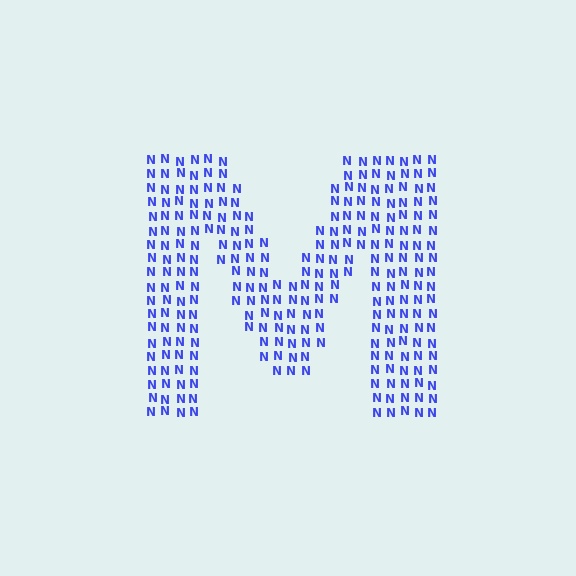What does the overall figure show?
The overall figure shows the letter M.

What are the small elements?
The small elements are letter N's.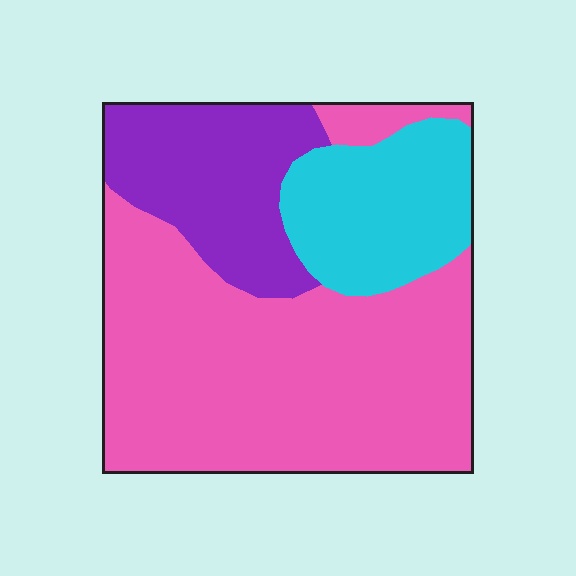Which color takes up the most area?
Pink, at roughly 60%.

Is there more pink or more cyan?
Pink.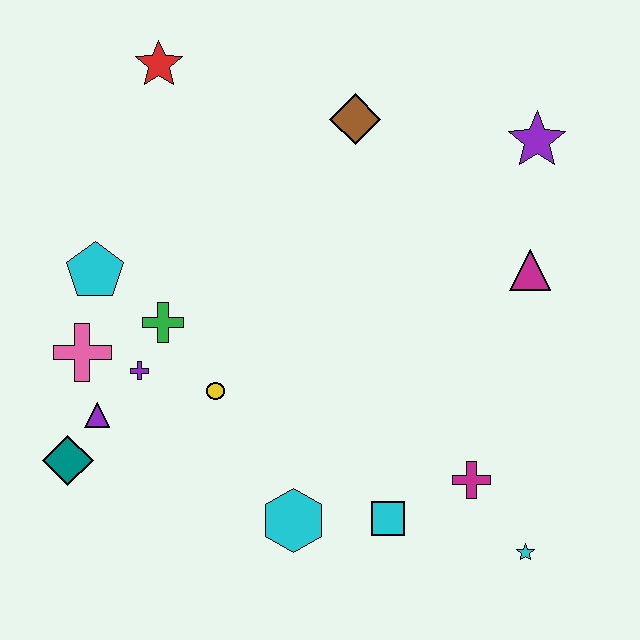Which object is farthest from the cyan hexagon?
The red star is farthest from the cyan hexagon.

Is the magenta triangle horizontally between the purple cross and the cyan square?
No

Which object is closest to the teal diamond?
The purple triangle is closest to the teal diamond.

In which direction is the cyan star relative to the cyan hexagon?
The cyan star is to the right of the cyan hexagon.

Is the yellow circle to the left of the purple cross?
No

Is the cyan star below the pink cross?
Yes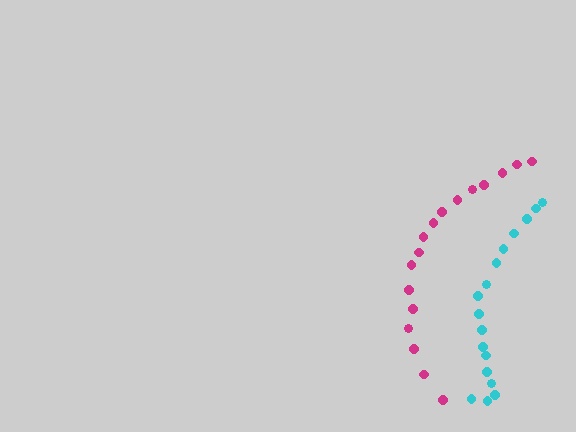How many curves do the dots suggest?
There are 2 distinct paths.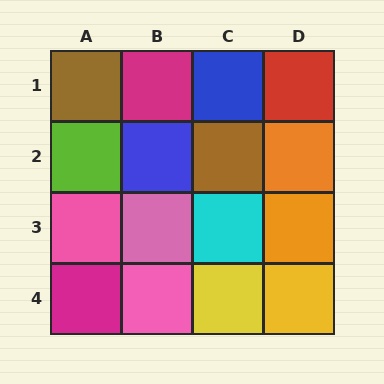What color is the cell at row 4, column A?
Magenta.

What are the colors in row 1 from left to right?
Brown, magenta, blue, red.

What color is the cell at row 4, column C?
Yellow.